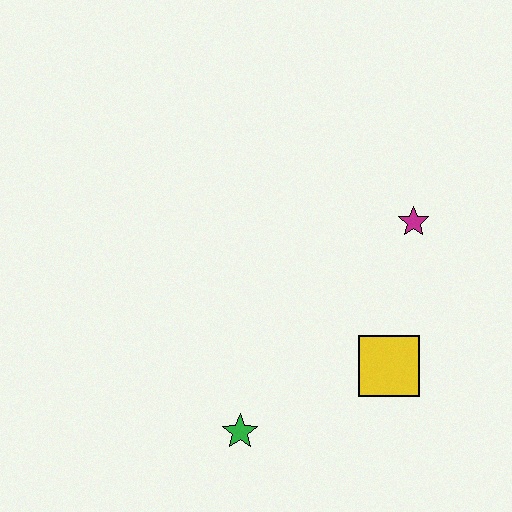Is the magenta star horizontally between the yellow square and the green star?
No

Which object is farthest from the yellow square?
The green star is farthest from the yellow square.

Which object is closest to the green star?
The yellow square is closest to the green star.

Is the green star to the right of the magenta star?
No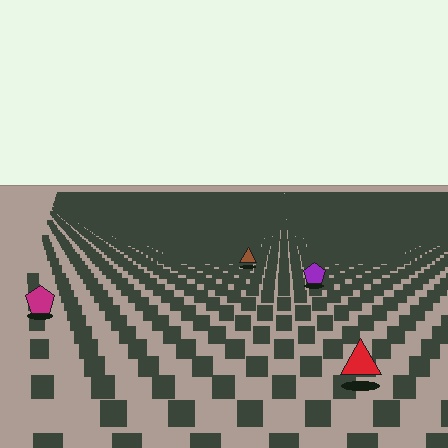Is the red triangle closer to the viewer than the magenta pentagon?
Yes. The red triangle is closer — you can tell from the texture gradient: the ground texture is coarser near it.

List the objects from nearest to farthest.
From nearest to farthest: the red triangle, the magenta pentagon, the purple pentagon, the brown triangle.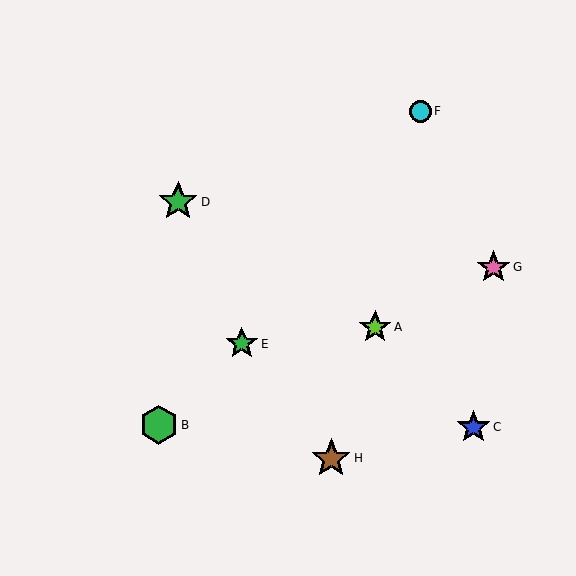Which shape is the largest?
The green star (labeled D) is the largest.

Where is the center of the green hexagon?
The center of the green hexagon is at (159, 425).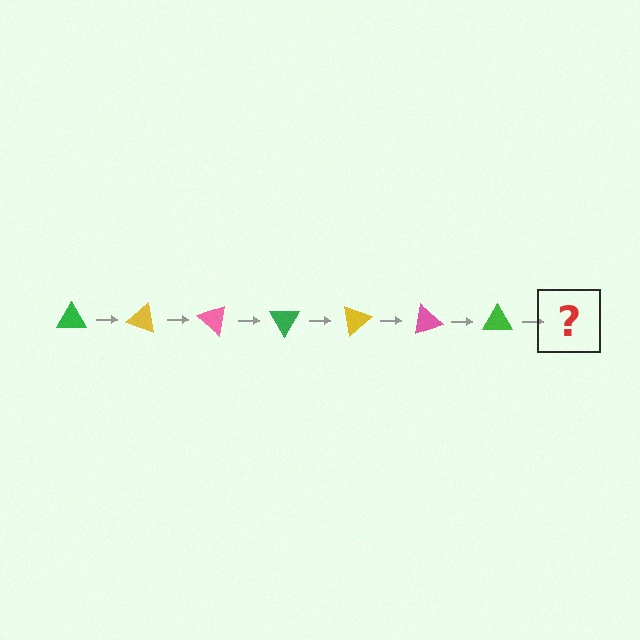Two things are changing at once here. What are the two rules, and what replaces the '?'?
The two rules are that it rotates 20 degrees each step and the color cycles through green, yellow, and pink. The '?' should be a yellow triangle, rotated 140 degrees from the start.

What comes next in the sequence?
The next element should be a yellow triangle, rotated 140 degrees from the start.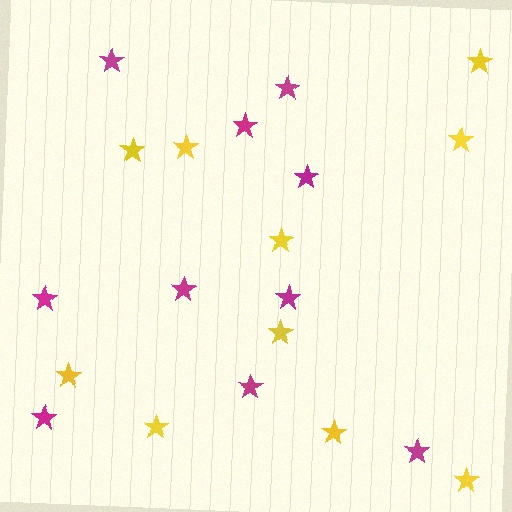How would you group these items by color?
There are 2 groups: one group of yellow stars (10) and one group of magenta stars (10).